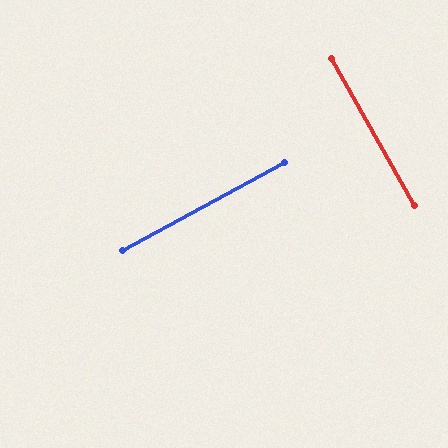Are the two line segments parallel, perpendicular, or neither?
Perpendicular — they meet at approximately 89°.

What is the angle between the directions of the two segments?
Approximately 89 degrees.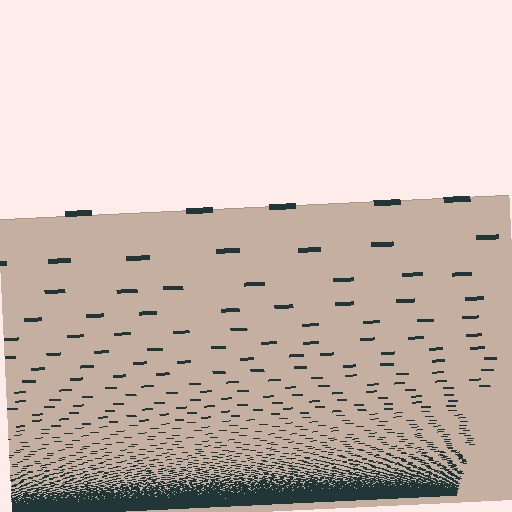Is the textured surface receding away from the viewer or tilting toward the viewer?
The surface appears to tilt toward the viewer. Texture elements get larger and sparser toward the top.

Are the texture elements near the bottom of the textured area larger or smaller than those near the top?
Smaller. The gradient is inverted — elements near the bottom are smaller and denser.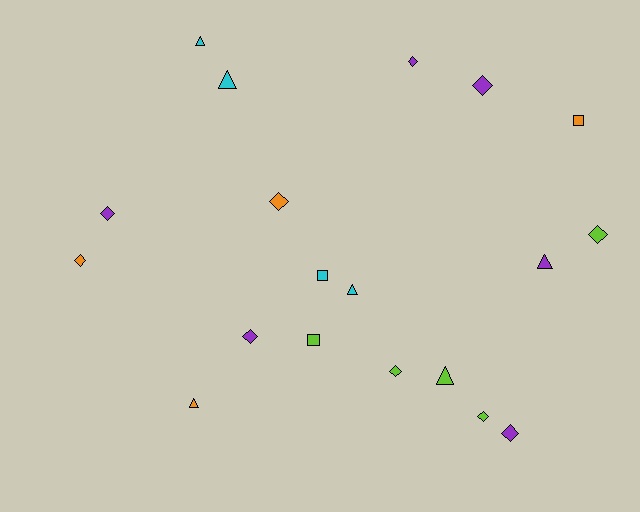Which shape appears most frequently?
Diamond, with 10 objects.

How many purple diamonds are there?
There are 5 purple diamonds.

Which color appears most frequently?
Purple, with 6 objects.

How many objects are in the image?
There are 19 objects.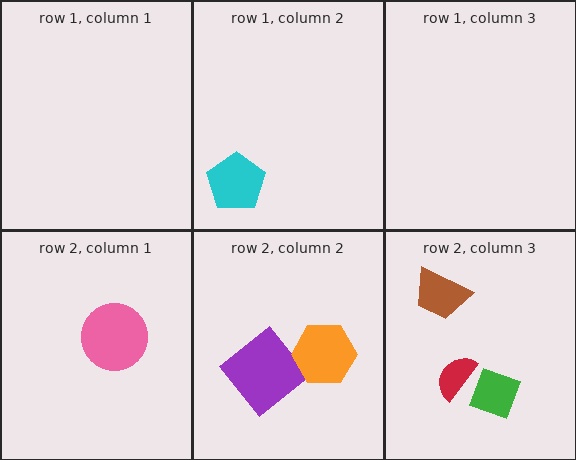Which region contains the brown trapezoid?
The row 2, column 3 region.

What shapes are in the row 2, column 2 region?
The purple diamond, the orange hexagon.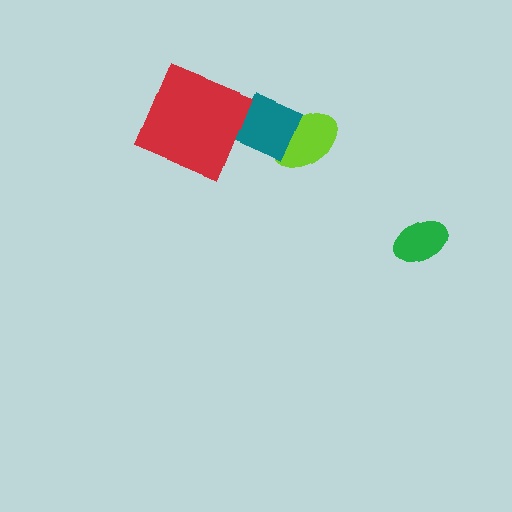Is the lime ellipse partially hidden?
Yes, it is partially covered by another shape.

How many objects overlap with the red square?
0 objects overlap with the red square.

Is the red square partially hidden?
No, no other shape covers it.